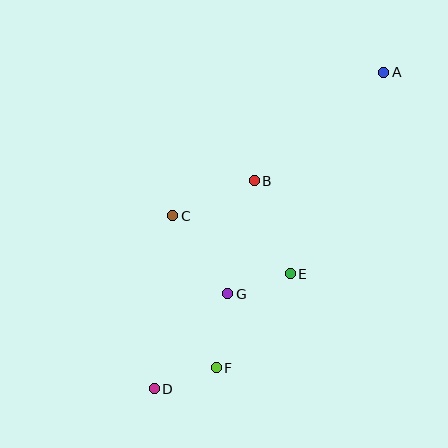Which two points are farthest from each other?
Points A and D are farthest from each other.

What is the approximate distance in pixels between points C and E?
The distance between C and E is approximately 131 pixels.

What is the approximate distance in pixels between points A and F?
The distance between A and F is approximately 339 pixels.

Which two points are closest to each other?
Points E and G are closest to each other.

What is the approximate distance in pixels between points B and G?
The distance between B and G is approximately 116 pixels.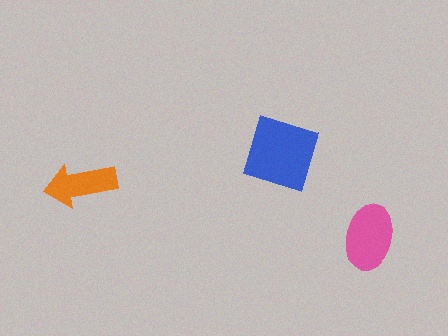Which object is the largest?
The blue square.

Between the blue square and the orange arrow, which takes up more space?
The blue square.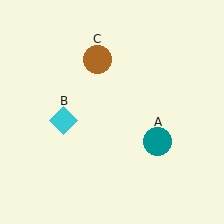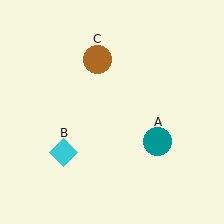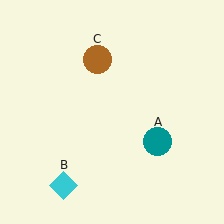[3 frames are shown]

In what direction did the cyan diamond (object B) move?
The cyan diamond (object B) moved down.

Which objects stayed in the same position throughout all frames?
Teal circle (object A) and brown circle (object C) remained stationary.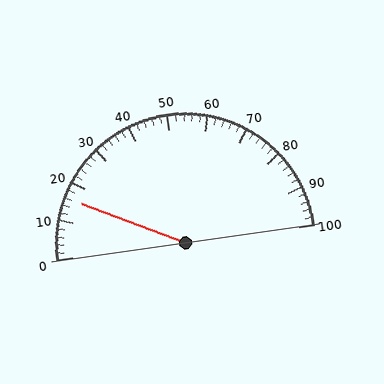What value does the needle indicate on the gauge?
The needle indicates approximately 16.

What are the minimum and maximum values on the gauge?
The gauge ranges from 0 to 100.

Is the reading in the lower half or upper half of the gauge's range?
The reading is in the lower half of the range (0 to 100).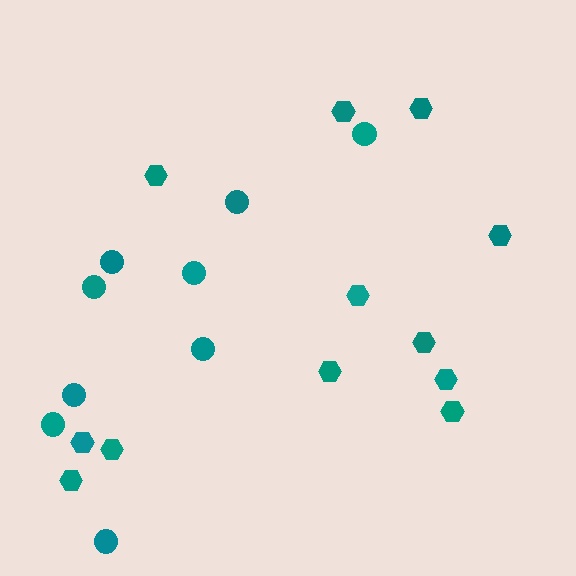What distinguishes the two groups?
There are 2 groups: one group of circles (9) and one group of hexagons (12).